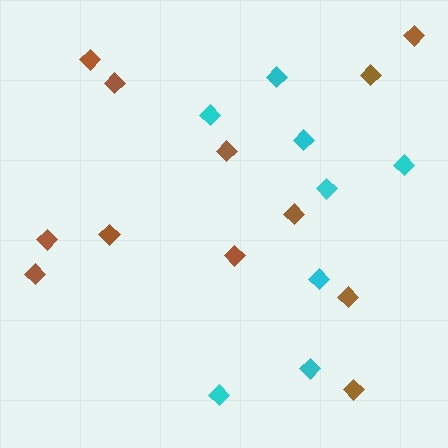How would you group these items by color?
There are 2 groups: one group of cyan diamonds (8) and one group of brown diamonds (12).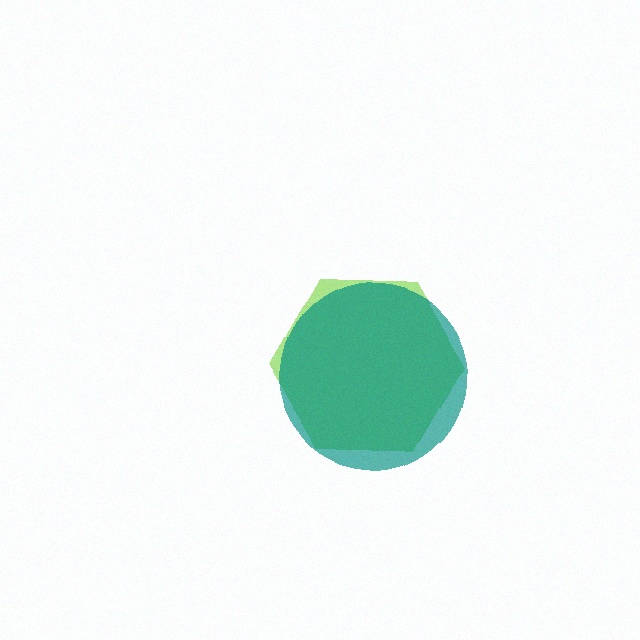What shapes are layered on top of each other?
The layered shapes are: a lime hexagon, a teal circle.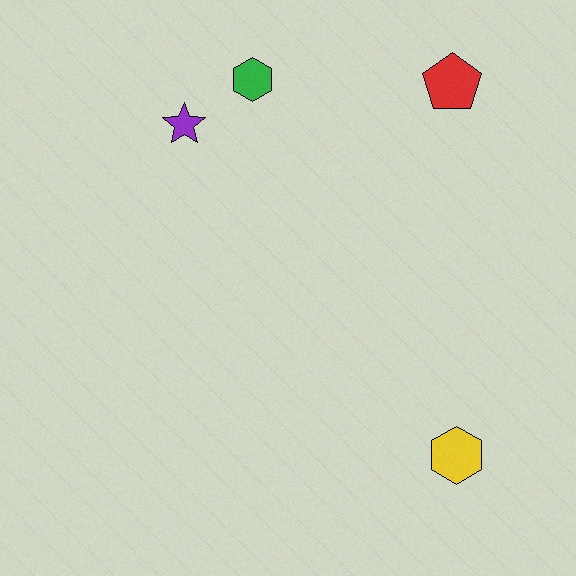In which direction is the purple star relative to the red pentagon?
The purple star is to the left of the red pentagon.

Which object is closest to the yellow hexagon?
The red pentagon is closest to the yellow hexagon.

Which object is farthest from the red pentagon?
The yellow hexagon is farthest from the red pentagon.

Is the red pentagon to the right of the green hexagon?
Yes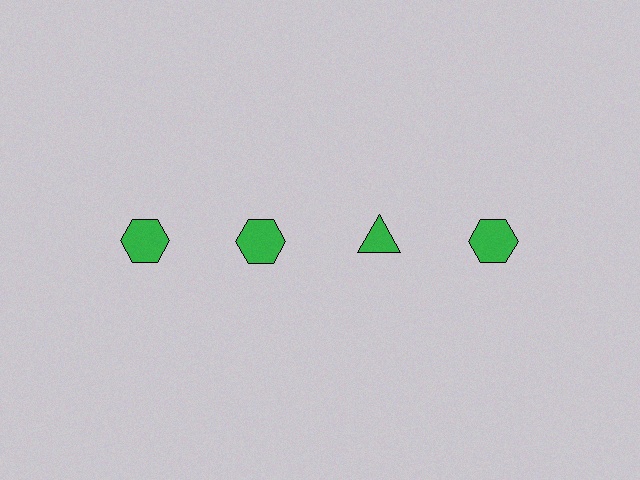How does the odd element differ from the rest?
It has a different shape: triangle instead of hexagon.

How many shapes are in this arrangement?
There are 4 shapes arranged in a grid pattern.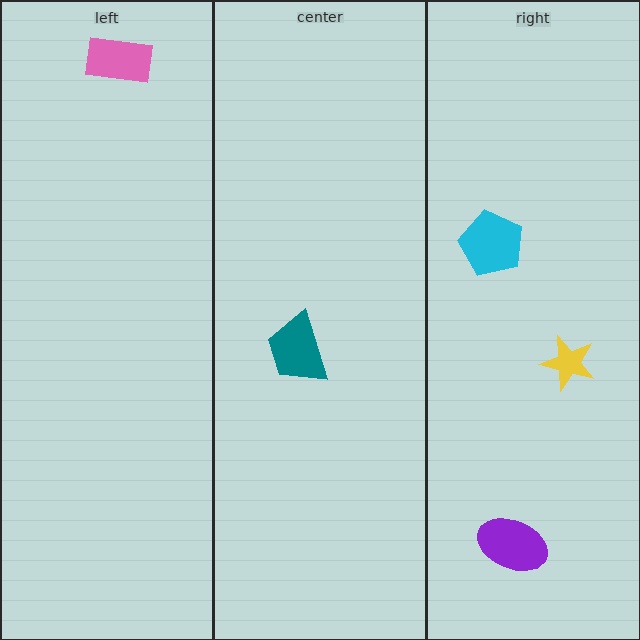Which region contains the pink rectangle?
The left region.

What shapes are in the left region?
The pink rectangle.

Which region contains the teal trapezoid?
The center region.